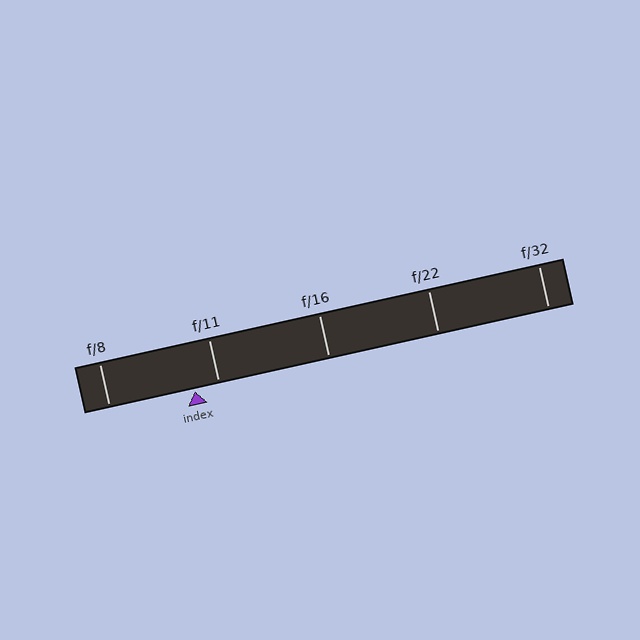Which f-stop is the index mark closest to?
The index mark is closest to f/11.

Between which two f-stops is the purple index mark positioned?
The index mark is between f/8 and f/11.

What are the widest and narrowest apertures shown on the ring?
The widest aperture shown is f/8 and the narrowest is f/32.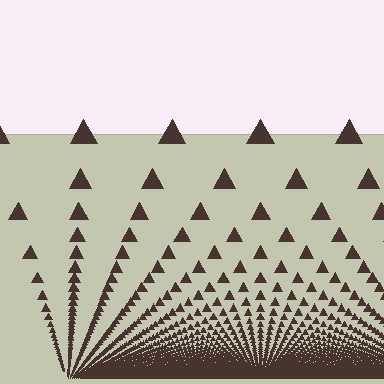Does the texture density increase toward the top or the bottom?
Density increases toward the bottom.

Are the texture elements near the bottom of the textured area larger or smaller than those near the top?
Smaller. The gradient is inverted — elements near the bottom are smaller and denser.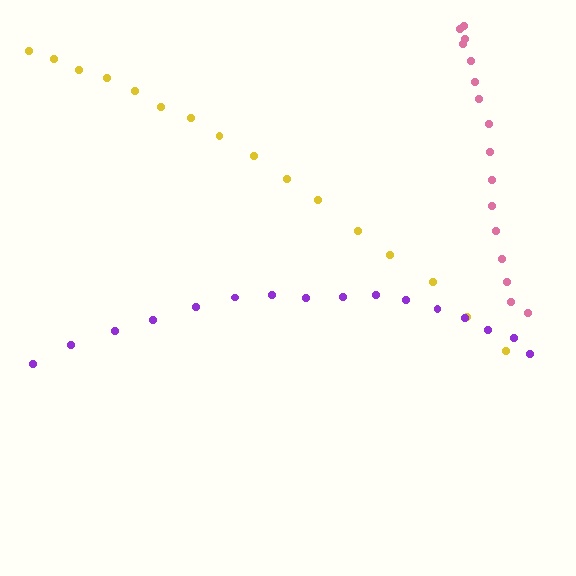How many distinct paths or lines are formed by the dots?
There are 3 distinct paths.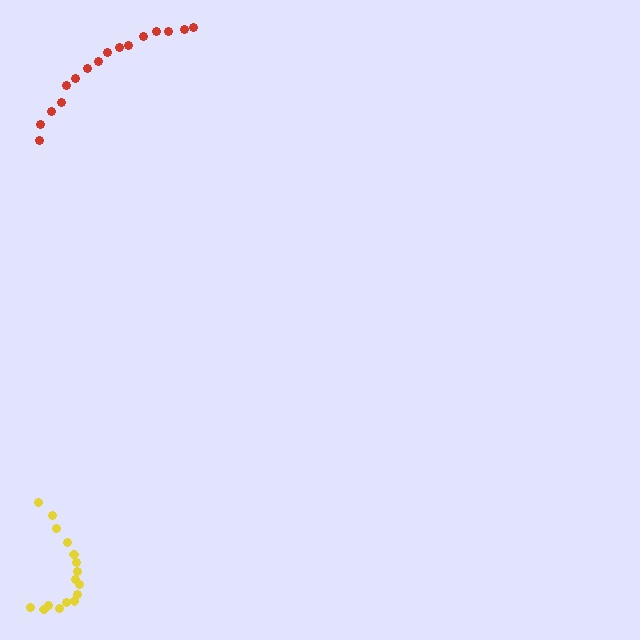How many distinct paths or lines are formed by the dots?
There are 2 distinct paths.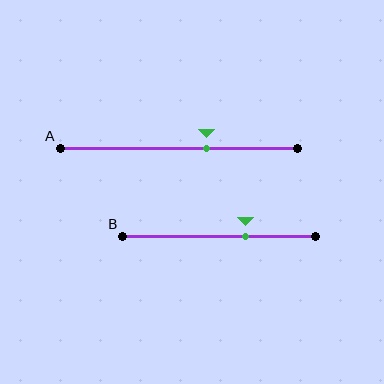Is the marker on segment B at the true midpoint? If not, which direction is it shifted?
No, the marker on segment B is shifted to the right by about 14% of the segment length.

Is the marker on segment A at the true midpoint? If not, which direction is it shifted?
No, the marker on segment A is shifted to the right by about 12% of the segment length.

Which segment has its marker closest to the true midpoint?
Segment A has its marker closest to the true midpoint.